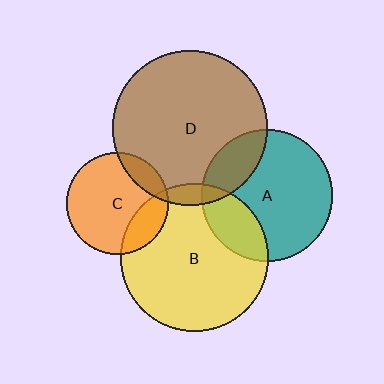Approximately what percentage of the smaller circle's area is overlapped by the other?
Approximately 15%.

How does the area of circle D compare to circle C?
Approximately 2.3 times.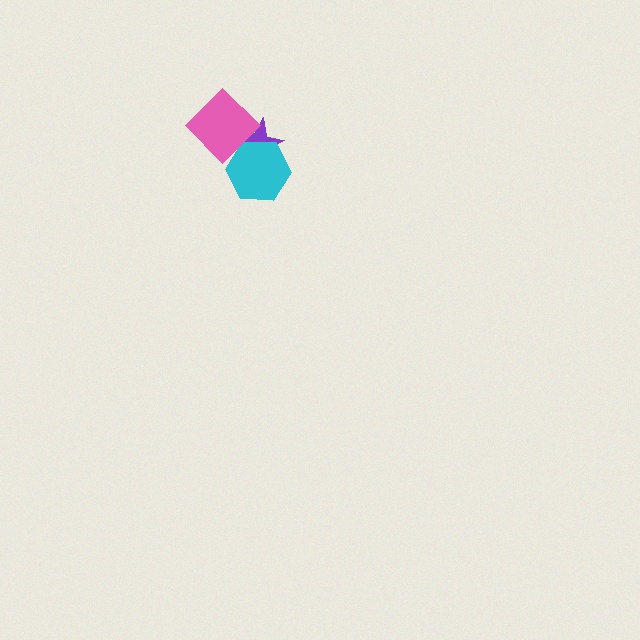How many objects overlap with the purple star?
2 objects overlap with the purple star.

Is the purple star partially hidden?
Yes, it is partially covered by another shape.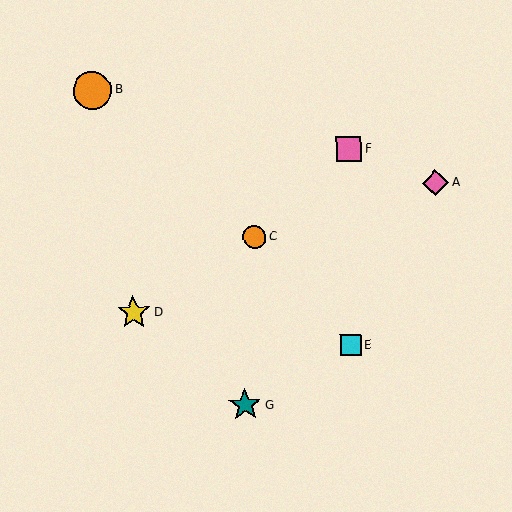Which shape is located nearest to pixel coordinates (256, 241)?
The orange circle (labeled C) at (255, 237) is nearest to that location.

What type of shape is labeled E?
Shape E is a cyan square.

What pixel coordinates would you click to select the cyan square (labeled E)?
Click at (351, 345) to select the cyan square E.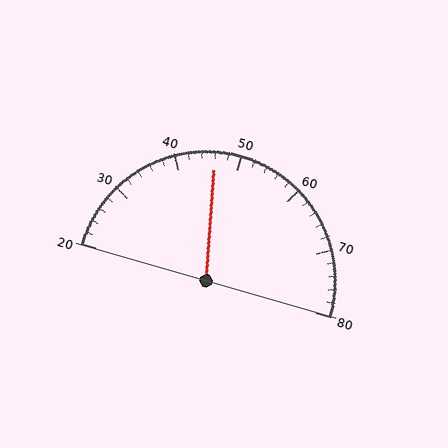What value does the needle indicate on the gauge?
The needle indicates approximately 46.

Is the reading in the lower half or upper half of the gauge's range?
The reading is in the lower half of the range (20 to 80).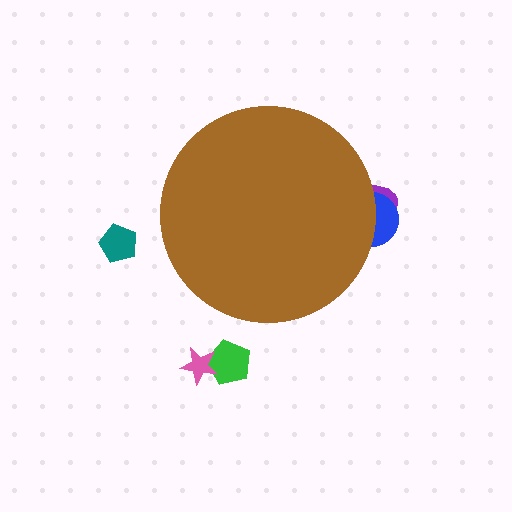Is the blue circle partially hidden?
Yes, the blue circle is partially hidden behind the brown circle.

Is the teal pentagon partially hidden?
No, the teal pentagon is fully visible.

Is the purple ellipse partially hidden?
Yes, the purple ellipse is partially hidden behind the brown circle.